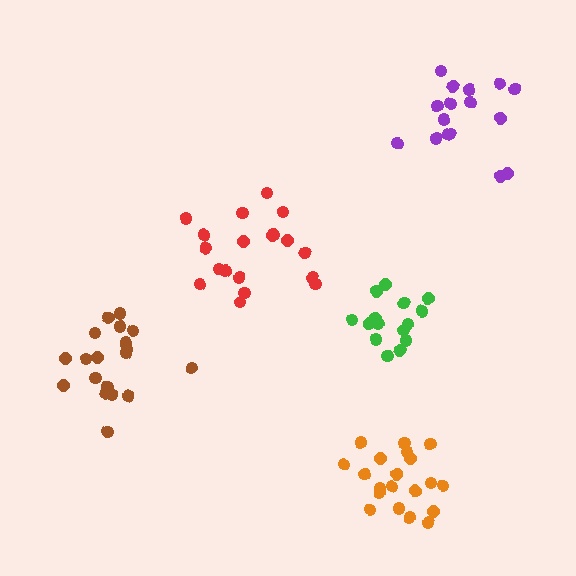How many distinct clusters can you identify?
There are 5 distinct clusters.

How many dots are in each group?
Group 1: 16 dots, Group 2: 15 dots, Group 3: 19 dots, Group 4: 20 dots, Group 5: 19 dots (89 total).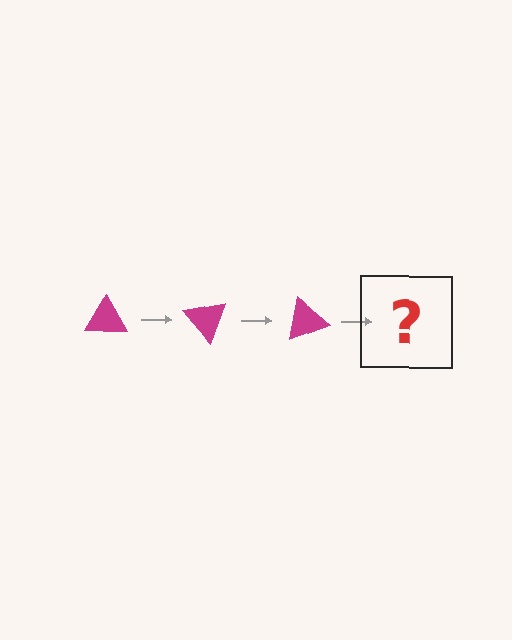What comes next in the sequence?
The next element should be a magenta triangle rotated 150 degrees.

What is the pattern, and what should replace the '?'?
The pattern is that the triangle rotates 50 degrees each step. The '?' should be a magenta triangle rotated 150 degrees.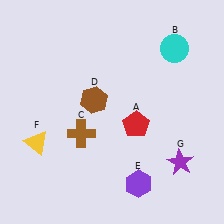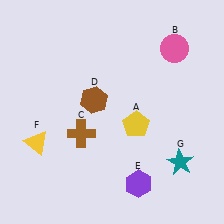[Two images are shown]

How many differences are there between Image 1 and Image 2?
There are 3 differences between the two images.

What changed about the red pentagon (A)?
In Image 1, A is red. In Image 2, it changed to yellow.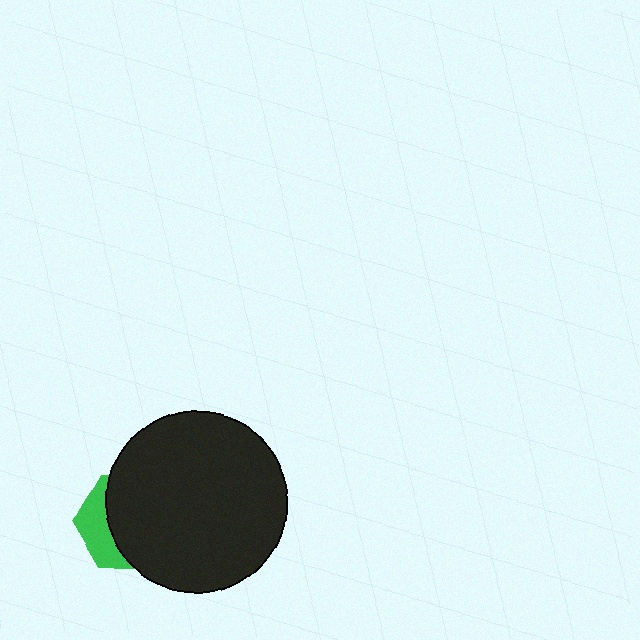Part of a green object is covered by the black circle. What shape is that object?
It is a hexagon.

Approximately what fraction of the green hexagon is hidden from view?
Roughly 68% of the green hexagon is hidden behind the black circle.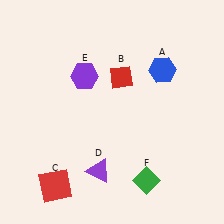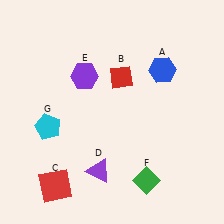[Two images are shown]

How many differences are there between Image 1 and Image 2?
There is 1 difference between the two images.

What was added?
A cyan pentagon (G) was added in Image 2.